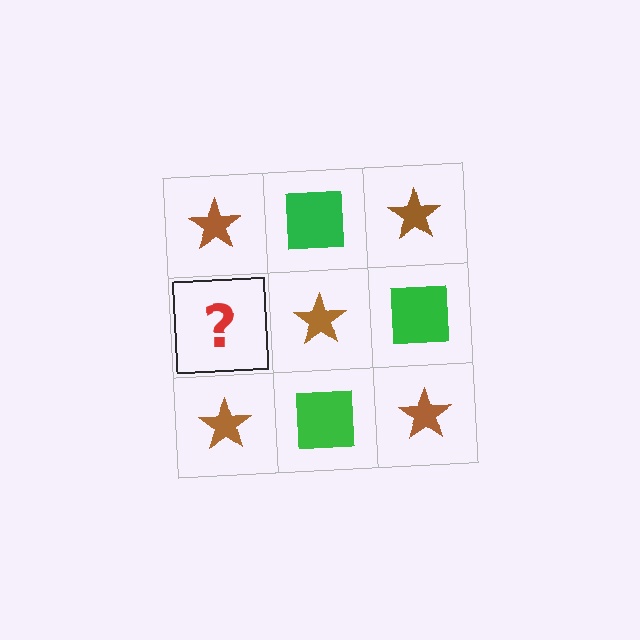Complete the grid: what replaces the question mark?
The question mark should be replaced with a green square.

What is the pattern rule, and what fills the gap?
The rule is that it alternates brown star and green square in a checkerboard pattern. The gap should be filled with a green square.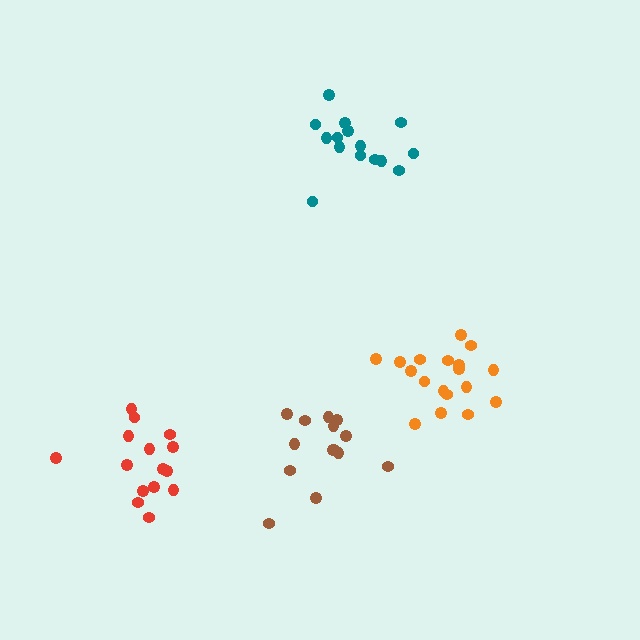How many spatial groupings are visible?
There are 4 spatial groupings.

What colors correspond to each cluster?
The clusters are colored: teal, red, orange, brown.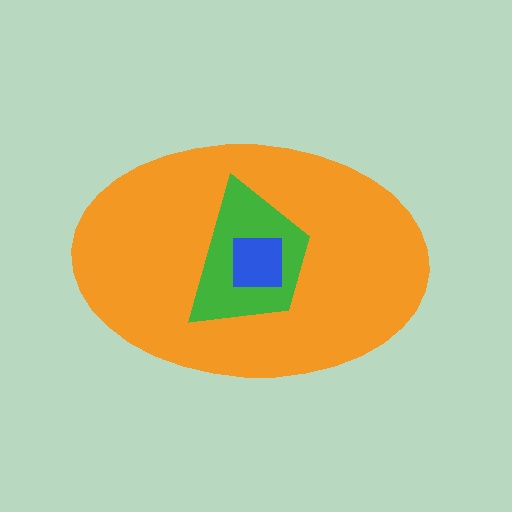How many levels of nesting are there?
3.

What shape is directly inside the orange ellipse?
The green trapezoid.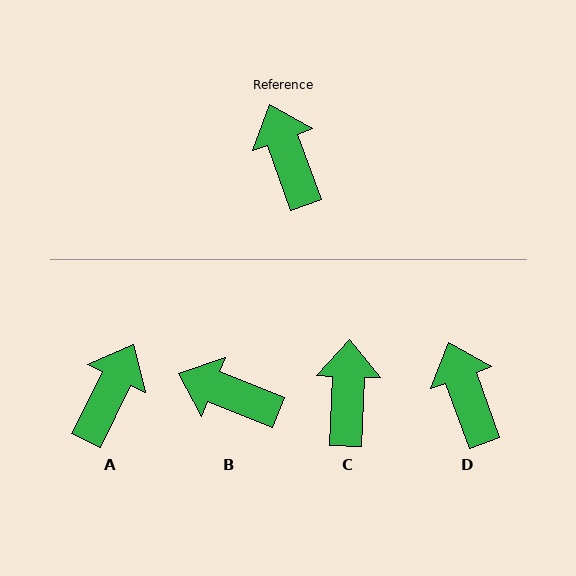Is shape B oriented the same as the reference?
No, it is off by about 49 degrees.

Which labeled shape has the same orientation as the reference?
D.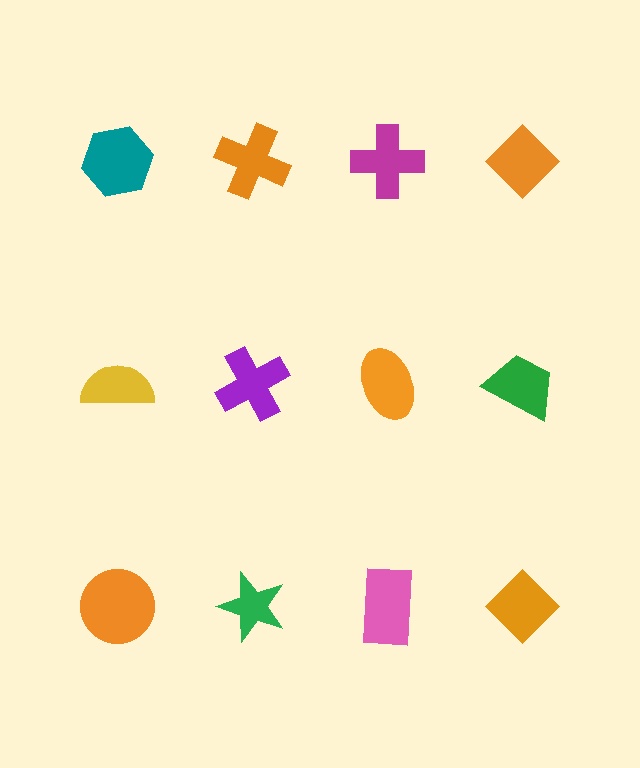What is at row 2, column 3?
An orange ellipse.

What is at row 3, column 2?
A green star.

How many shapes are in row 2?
4 shapes.